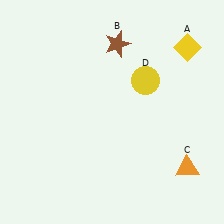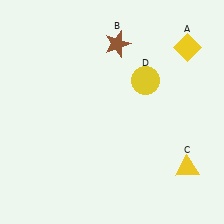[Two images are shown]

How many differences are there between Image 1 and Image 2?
There is 1 difference between the two images.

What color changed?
The triangle (C) changed from orange in Image 1 to yellow in Image 2.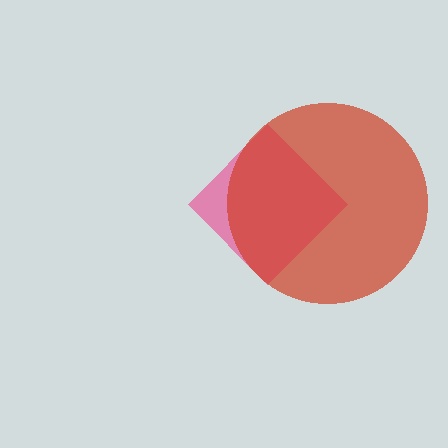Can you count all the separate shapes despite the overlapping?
Yes, there are 2 separate shapes.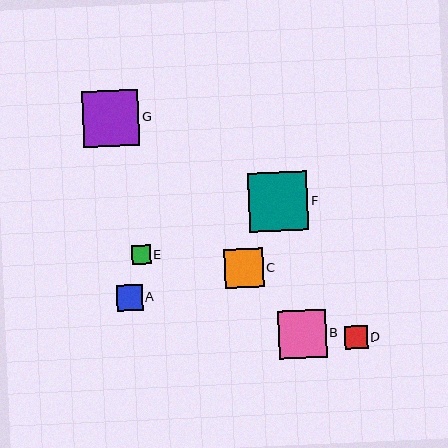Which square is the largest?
Square F is the largest with a size of approximately 59 pixels.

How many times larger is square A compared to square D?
Square A is approximately 1.1 times the size of square D.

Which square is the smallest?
Square E is the smallest with a size of approximately 19 pixels.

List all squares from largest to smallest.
From largest to smallest: F, G, B, C, A, D, E.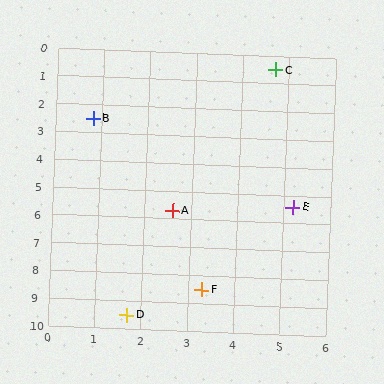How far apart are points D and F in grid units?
Points D and F are about 1.9 grid units apart.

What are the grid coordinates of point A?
Point A is at approximately (2.6, 5.7).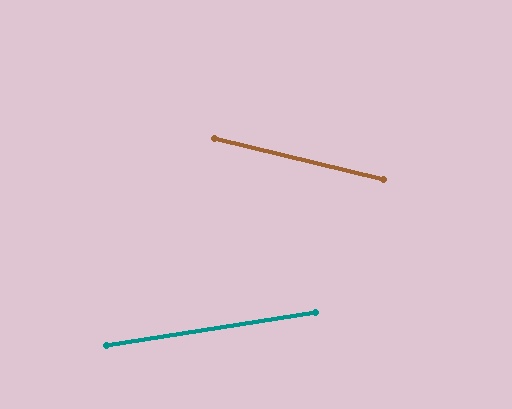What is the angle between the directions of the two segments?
Approximately 23 degrees.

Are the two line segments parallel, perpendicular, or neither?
Neither parallel nor perpendicular — they differ by about 23°.